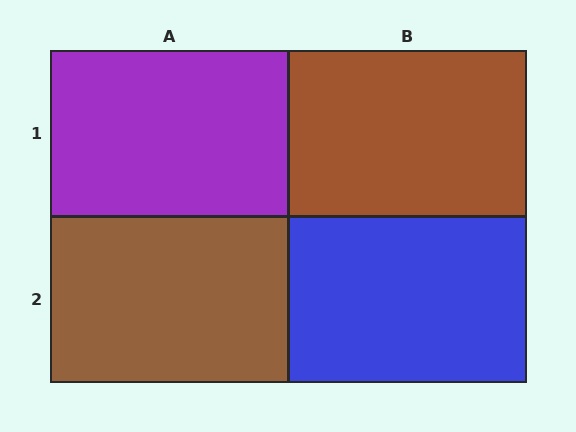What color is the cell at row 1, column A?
Purple.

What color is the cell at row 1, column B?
Brown.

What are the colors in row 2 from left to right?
Brown, blue.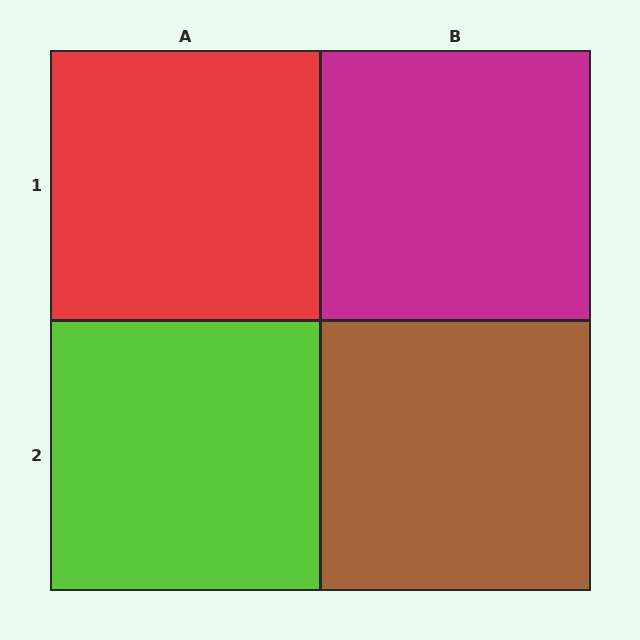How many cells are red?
1 cell is red.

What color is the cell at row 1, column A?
Red.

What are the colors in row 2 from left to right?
Lime, brown.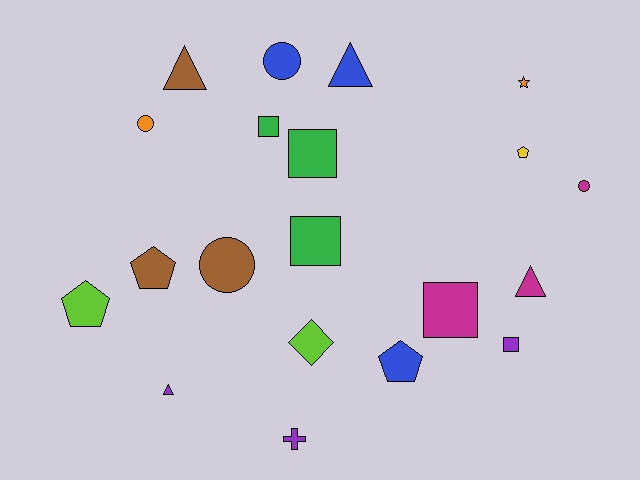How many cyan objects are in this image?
There are no cyan objects.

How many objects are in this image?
There are 20 objects.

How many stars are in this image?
There is 1 star.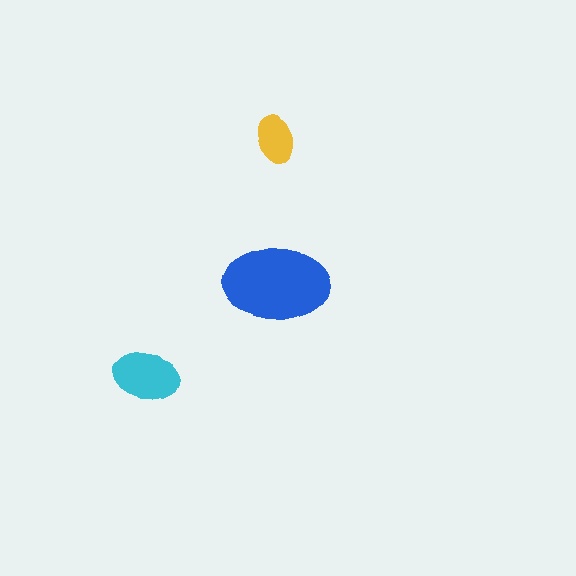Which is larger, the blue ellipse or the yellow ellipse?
The blue one.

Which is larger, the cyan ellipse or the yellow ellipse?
The cyan one.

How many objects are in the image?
There are 3 objects in the image.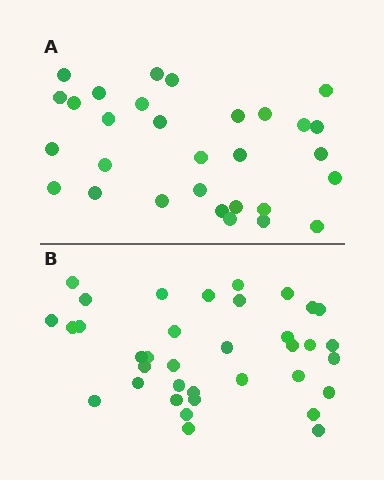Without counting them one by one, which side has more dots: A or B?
Region B (the bottom region) has more dots.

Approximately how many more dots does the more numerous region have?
Region B has about 6 more dots than region A.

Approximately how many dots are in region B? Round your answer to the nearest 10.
About 40 dots. (The exact count is 36, which rounds to 40.)